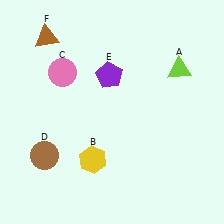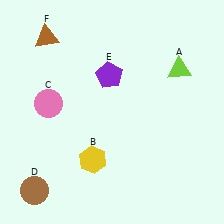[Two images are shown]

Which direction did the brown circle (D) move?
The brown circle (D) moved down.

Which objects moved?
The objects that moved are: the pink circle (C), the brown circle (D).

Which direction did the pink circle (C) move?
The pink circle (C) moved down.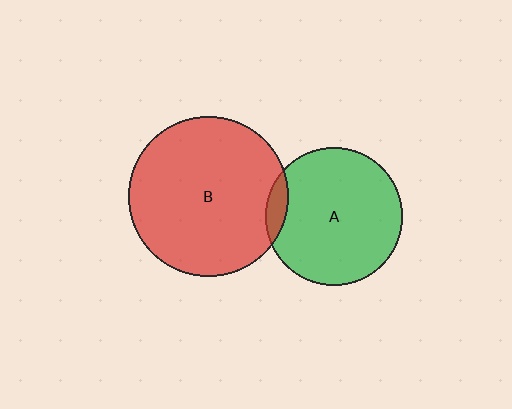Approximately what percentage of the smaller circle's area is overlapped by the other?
Approximately 10%.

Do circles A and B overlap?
Yes.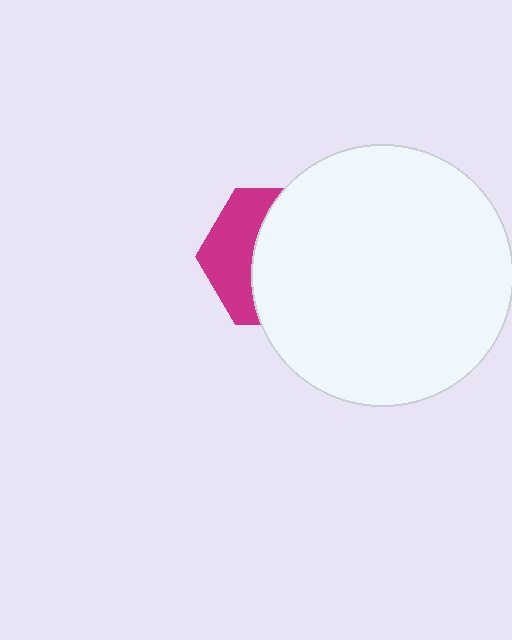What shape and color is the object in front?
The object in front is a white circle.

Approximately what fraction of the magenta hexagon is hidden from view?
Roughly 63% of the magenta hexagon is hidden behind the white circle.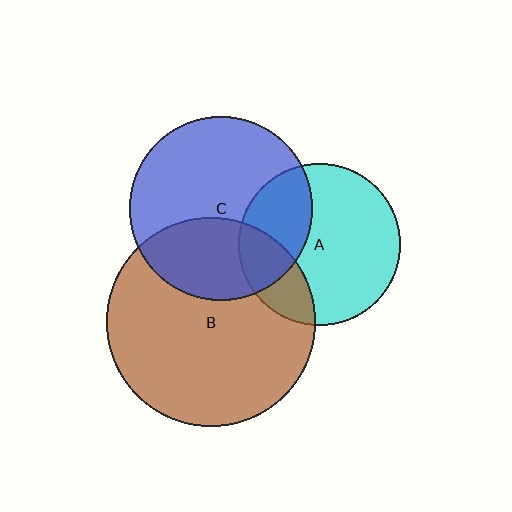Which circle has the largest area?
Circle B (brown).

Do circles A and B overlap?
Yes.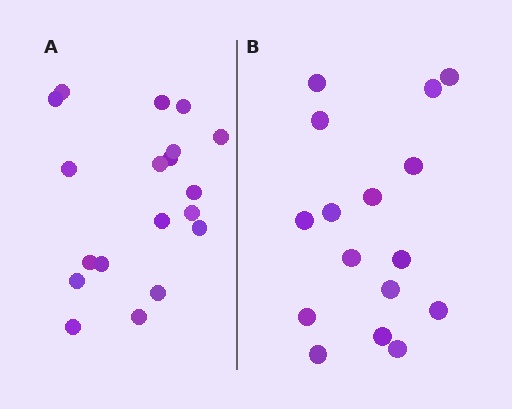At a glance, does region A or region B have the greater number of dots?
Region A (the left region) has more dots.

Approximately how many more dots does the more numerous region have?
Region A has just a few more — roughly 2 or 3 more dots than region B.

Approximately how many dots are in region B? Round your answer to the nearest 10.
About 20 dots. (The exact count is 16, which rounds to 20.)